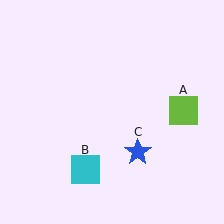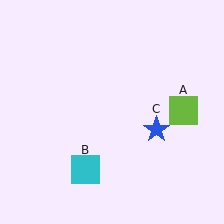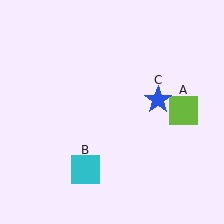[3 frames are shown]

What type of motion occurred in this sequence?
The blue star (object C) rotated counterclockwise around the center of the scene.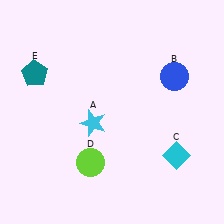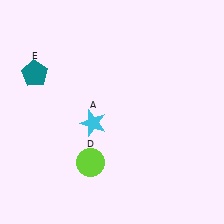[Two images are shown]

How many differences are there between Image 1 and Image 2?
There are 2 differences between the two images.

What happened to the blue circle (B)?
The blue circle (B) was removed in Image 2. It was in the top-right area of Image 1.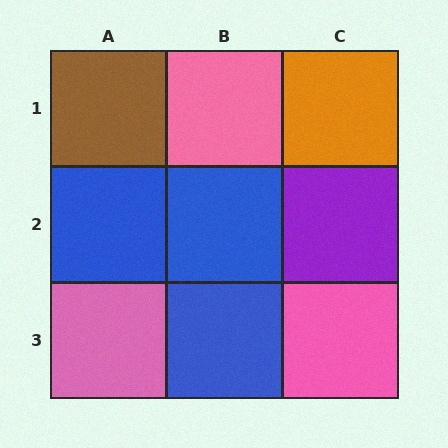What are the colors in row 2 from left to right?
Blue, blue, purple.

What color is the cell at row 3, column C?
Pink.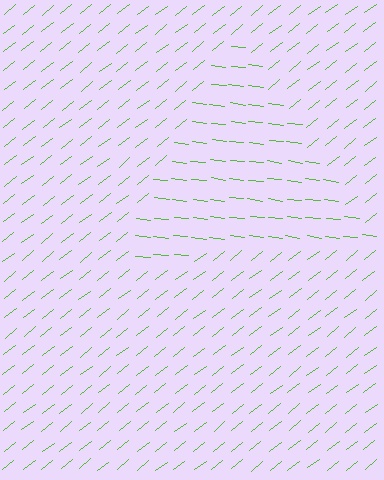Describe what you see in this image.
The image is filled with small lime line segments. A triangle region in the image has lines oriented differently from the surrounding lines, creating a visible texture boundary.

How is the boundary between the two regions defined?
The boundary is defined purely by a change in line orientation (approximately 45 degrees difference). All lines are the same color and thickness.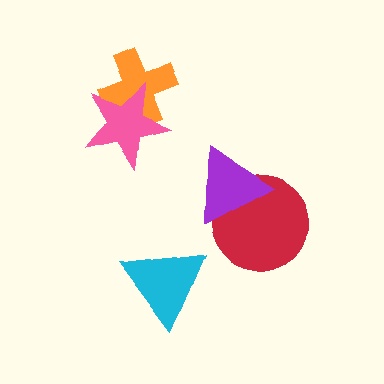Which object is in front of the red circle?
The purple triangle is in front of the red circle.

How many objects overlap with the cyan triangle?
0 objects overlap with the cyan triangle.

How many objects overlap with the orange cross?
1 object overlaps with the orange cross.